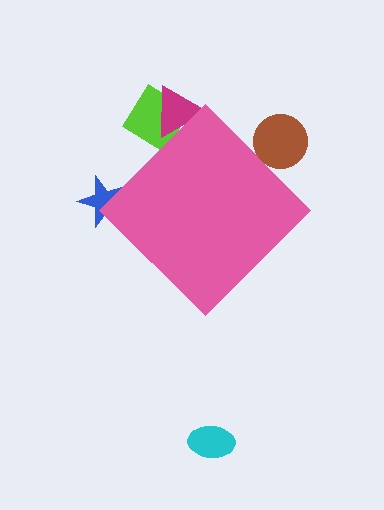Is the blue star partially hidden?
Yes, the blue star is partially hidden behind the pink diamond.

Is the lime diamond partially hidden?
Yes, the lime diamond is partially hidden behind the pink diamond.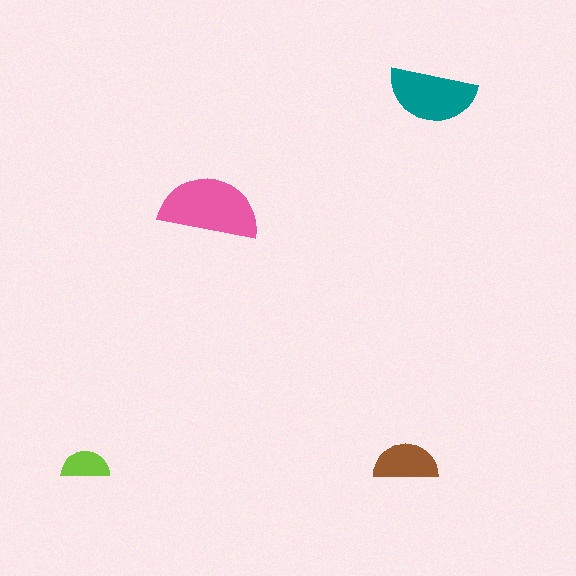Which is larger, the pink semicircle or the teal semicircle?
The pink one.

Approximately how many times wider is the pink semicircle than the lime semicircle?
About 2 times wider.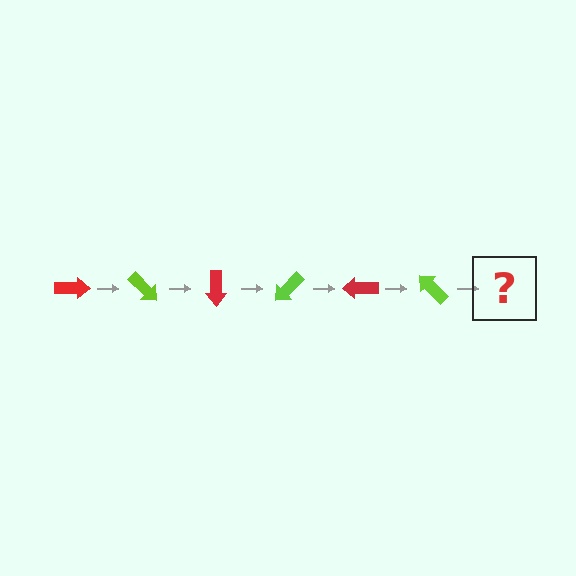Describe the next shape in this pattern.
It should be a red arrow, rotated 270 degrees from the start.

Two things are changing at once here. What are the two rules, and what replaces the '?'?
The two rules are that it rotates 45 degrees each step and the color cycles through red and lime. The '?' should be a red arrow, rotated 270 degrees from the start.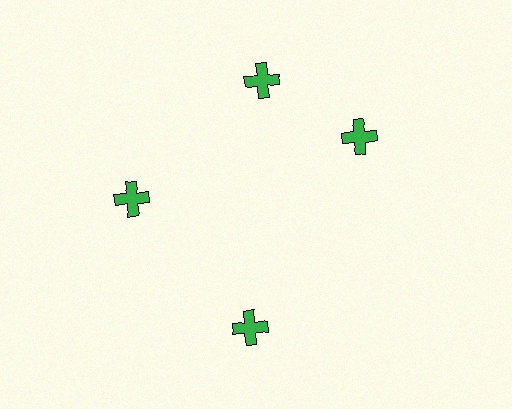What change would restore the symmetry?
The symmetry would be restored by rotating it back into even spacing with its neighbors so that all 4 crosses sit at equal angles and equal distance from the center.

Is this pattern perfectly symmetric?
No. The 4 green crosses are arranged in a ring, but one element near the 3 o'clock position is rotated out of alignment along the ring, breaking the 4-fold rotational symmetry.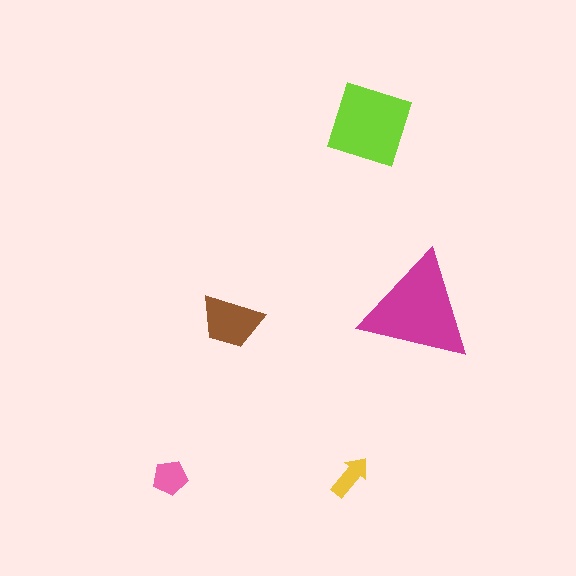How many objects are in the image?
There are 5 objects in the image.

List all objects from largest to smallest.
The magenta triangle, the lime diamond, the brown trapezoid, the pink pentagon, the yellow arrow.